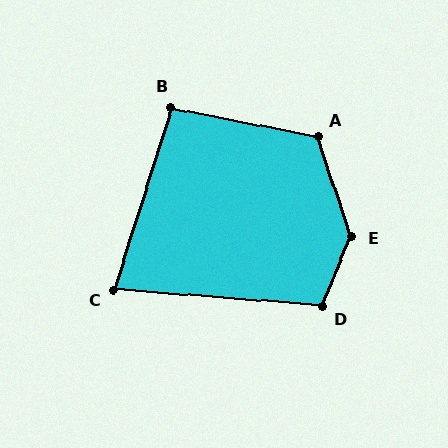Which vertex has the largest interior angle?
E, at approximately 139 degrees.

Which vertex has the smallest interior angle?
C, at approximately 77 degrees.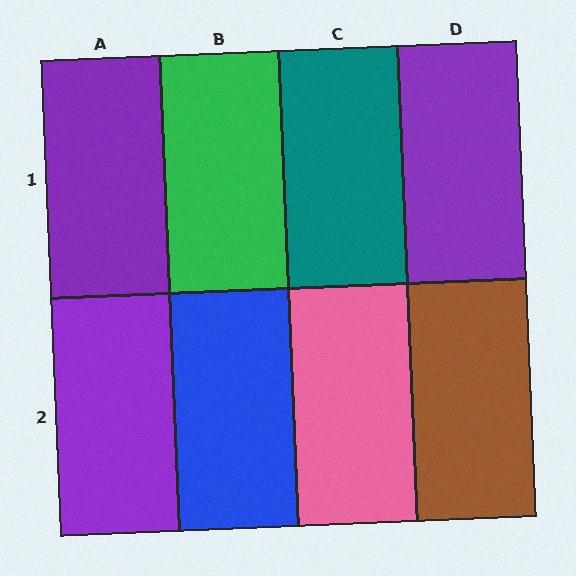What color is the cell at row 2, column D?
Brown.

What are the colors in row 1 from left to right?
Purple, green, teal, purple.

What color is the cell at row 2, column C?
Pink.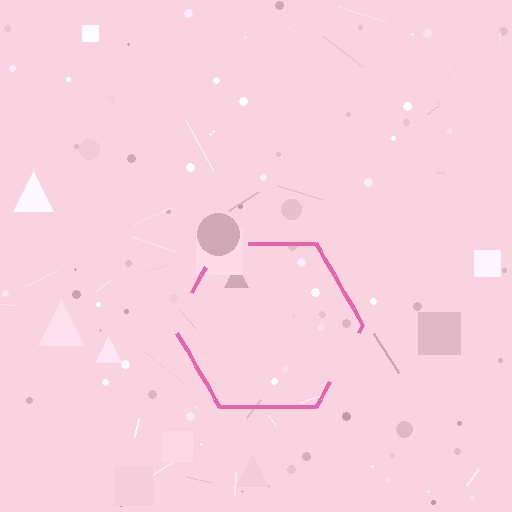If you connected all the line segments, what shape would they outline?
They would outline a hexagon.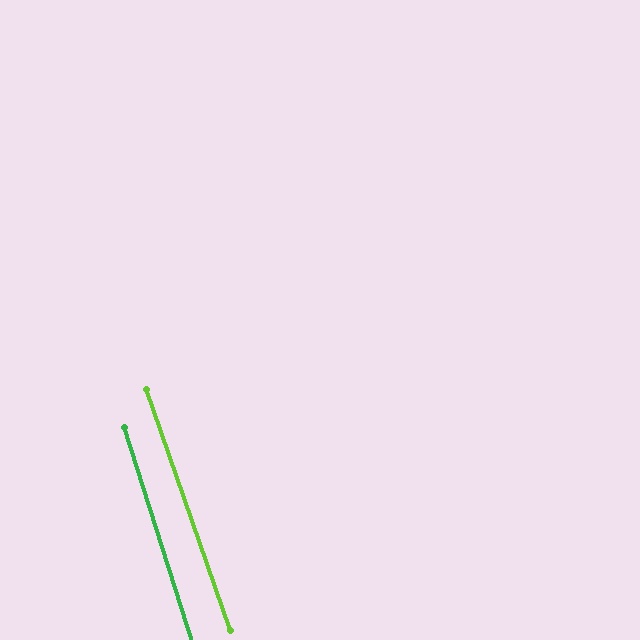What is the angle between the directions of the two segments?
Approximately 2 degrees.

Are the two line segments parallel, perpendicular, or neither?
Parallel — their directions differ by only 1.7°.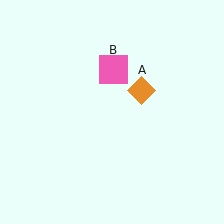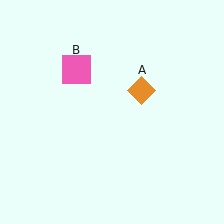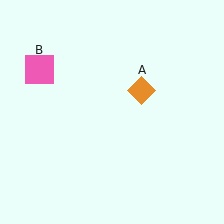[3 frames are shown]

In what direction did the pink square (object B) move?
The pink square (object B) moved left.